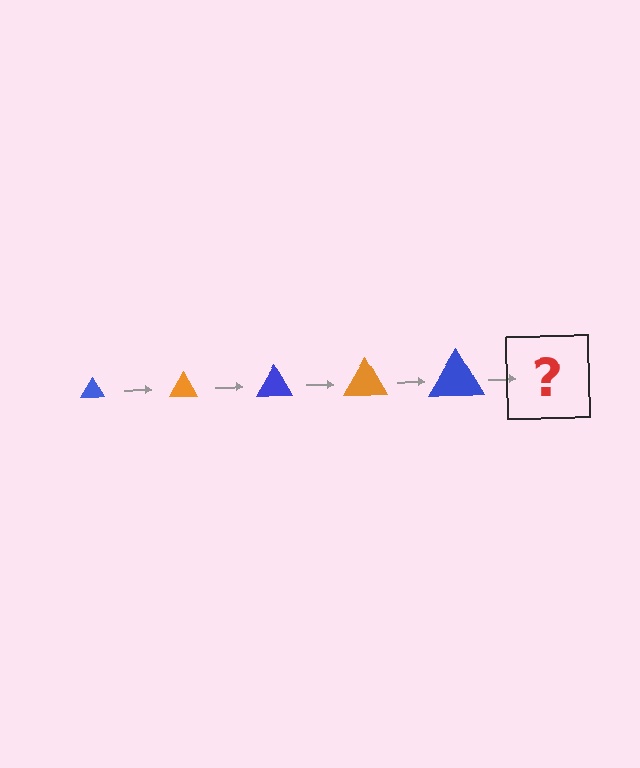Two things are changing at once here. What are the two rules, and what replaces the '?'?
The two rules are that the triangle grows larger each step and the color cycles through blue and orange. The '?' should be an orange triangle, larger than the previous one.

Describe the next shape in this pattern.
It should be an orange triangle, larger than the previous one.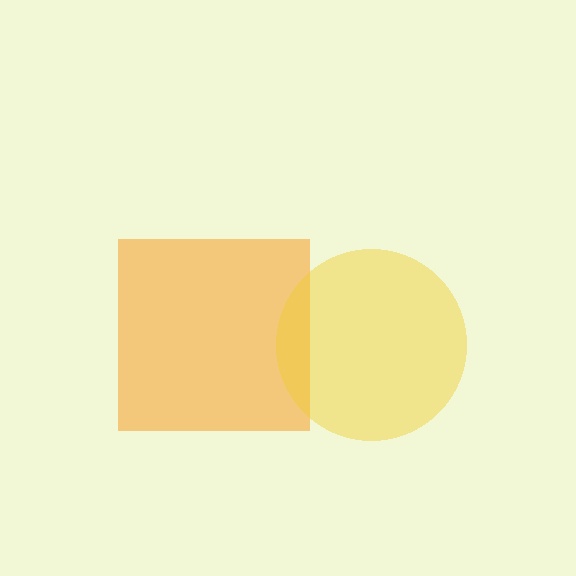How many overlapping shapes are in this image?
There are 2 overlapping shapes in the image.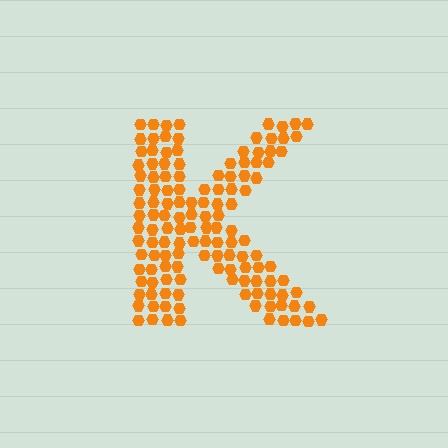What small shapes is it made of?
It is made of small hexagons.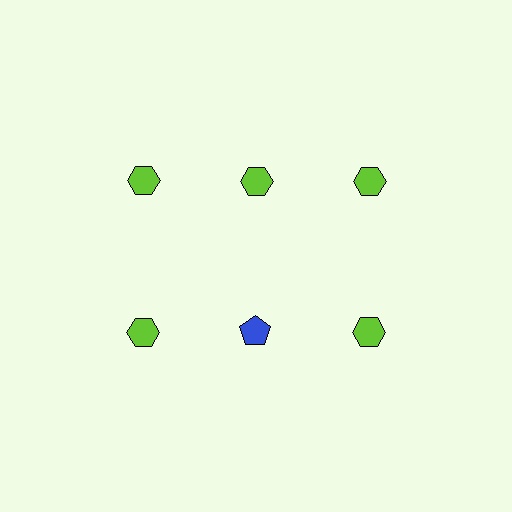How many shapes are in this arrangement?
There are 6 shapes arranged in a grid pattern.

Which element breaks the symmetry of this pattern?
The blue pentagon in the second row, second from left column breaks the symmetry. All other shapes are lime hexagons.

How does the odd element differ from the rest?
It differs in both color (blue instead of lime) and shape (pentagon instead of hexagon).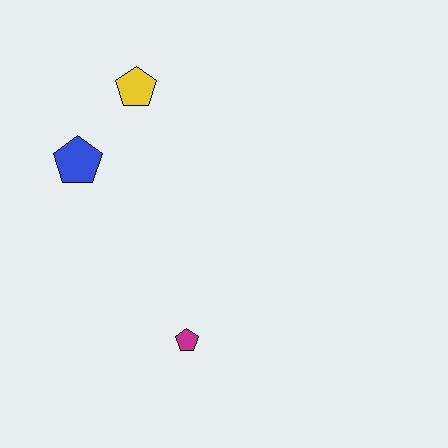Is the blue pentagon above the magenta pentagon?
Yes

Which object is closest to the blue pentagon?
The yellow pentagon is closest to the blue pentagon.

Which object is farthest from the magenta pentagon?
The yellow pentagon is farthest from the magenta pentagon.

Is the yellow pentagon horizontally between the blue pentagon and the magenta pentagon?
Yes